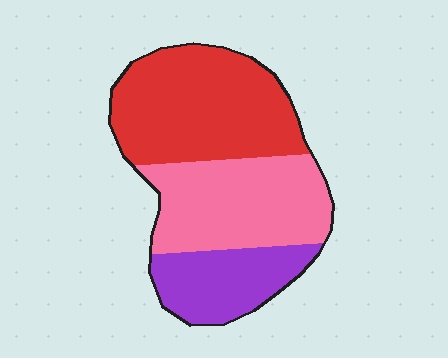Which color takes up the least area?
Purple, at roughly 20%.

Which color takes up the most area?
Red, at roughly 45%.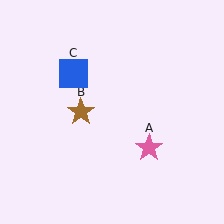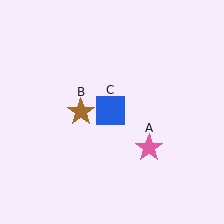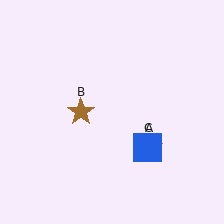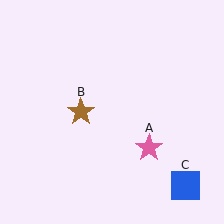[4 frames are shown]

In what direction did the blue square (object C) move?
The blue square (object C) moved down and to the right.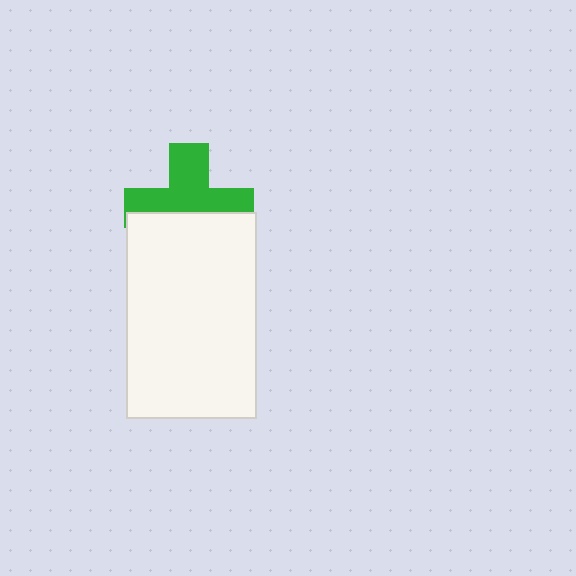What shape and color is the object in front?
The object in front is a white rectangle.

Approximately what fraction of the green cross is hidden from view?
Roughly 44% of the green cross is hidden behind the white rectangle.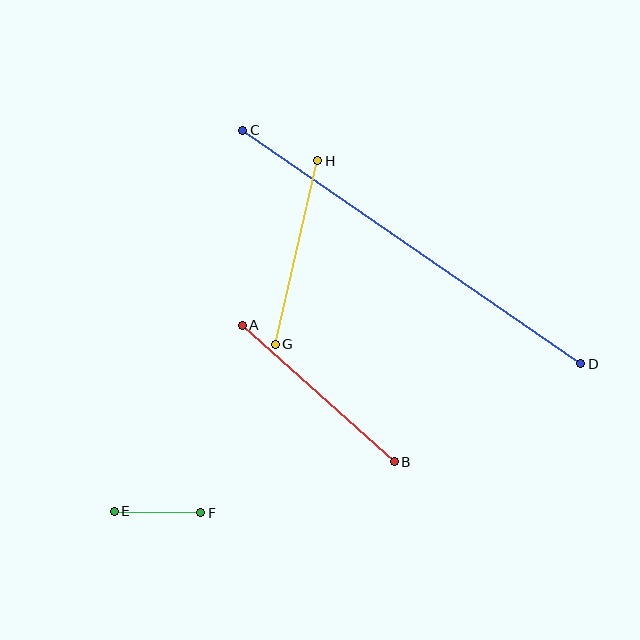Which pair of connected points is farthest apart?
Points C and D are farthest apart.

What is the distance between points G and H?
The distance is approximately 189 pixels.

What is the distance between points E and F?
The distance is approximately 87 pixels.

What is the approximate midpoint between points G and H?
The midpoint is at approximately (297, 253) pixels.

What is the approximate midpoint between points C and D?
The midpoint is at approximately (412, 247) pixels.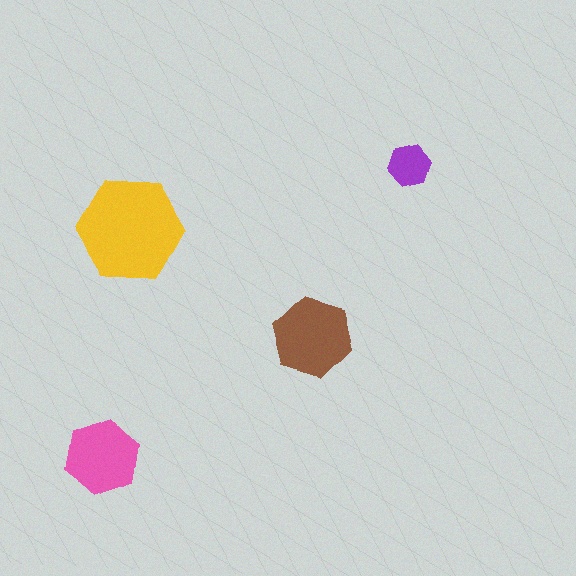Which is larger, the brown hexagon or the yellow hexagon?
The yellow one.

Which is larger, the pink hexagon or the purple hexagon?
The pink one.